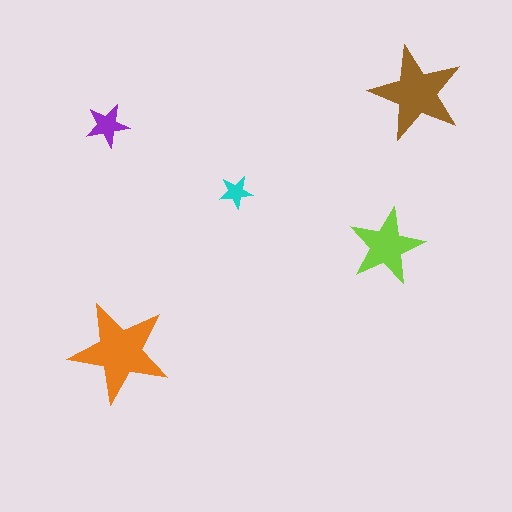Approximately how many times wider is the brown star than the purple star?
About 2 times wider.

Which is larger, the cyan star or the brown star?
The brown one.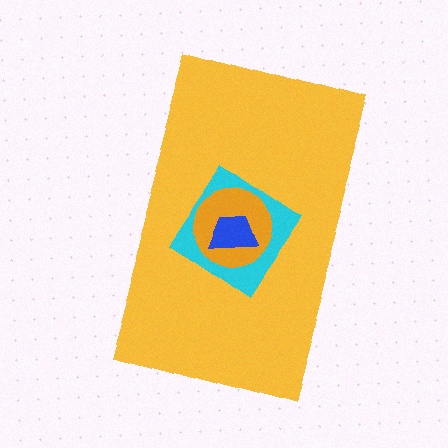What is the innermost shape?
The blue trapezoid.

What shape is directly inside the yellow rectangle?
The cyan diamond.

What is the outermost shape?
The yellow rectangle.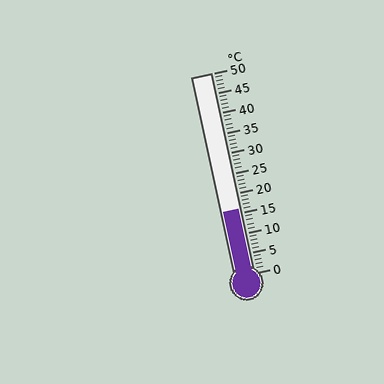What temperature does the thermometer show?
The thermometer shows approximately 16°C.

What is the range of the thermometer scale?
The thermometer scale ranges from 0°C to 50°C.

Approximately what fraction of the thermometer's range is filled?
The thermometer is filled to approximately 30% of its range.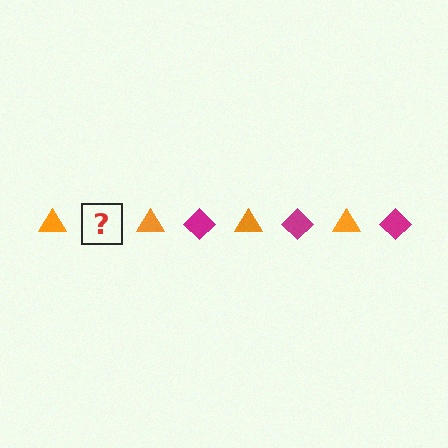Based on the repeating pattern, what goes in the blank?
The blank should be a magenta diamond.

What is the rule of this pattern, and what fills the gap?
The rule is that the pattern alternates between orange triangle and magenta diamond. The gap should be filled with a magenta diamond.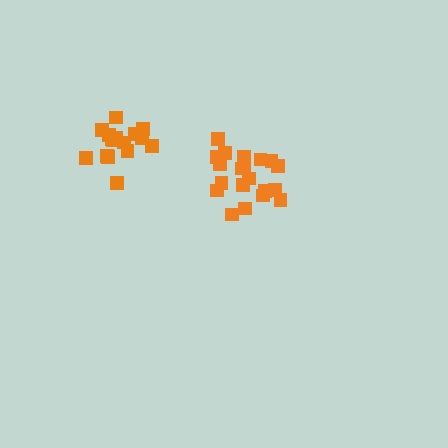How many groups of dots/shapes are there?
There are 2 groups.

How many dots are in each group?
Group 1: 20 dots, Group 2: 17 dots (37 total).